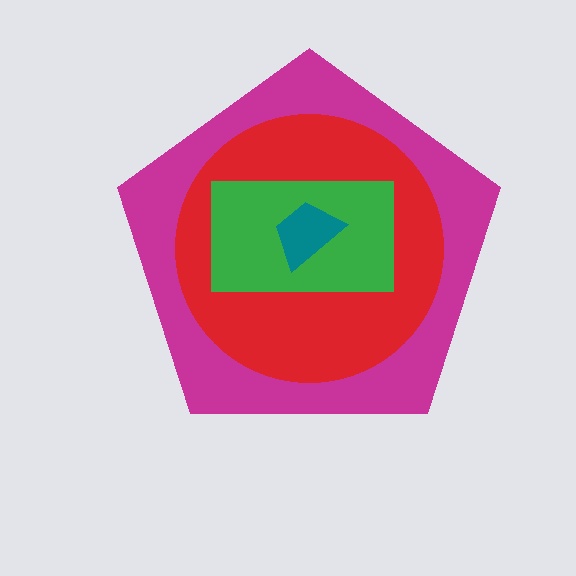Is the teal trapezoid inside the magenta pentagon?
Yes.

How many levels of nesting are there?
4.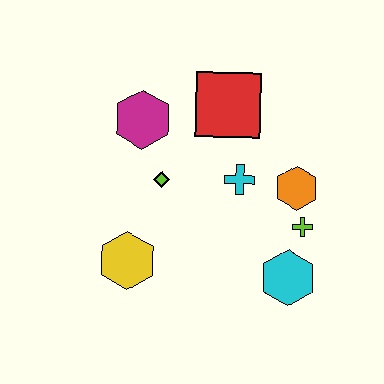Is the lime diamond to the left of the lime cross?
Yes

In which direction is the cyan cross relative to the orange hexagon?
The cyan cross is to the left of the orange hexagon.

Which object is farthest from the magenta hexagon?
The cyan hexagon is farthest from the magenta hexagon.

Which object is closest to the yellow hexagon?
The lime diamond is closest to the yellow hexagon.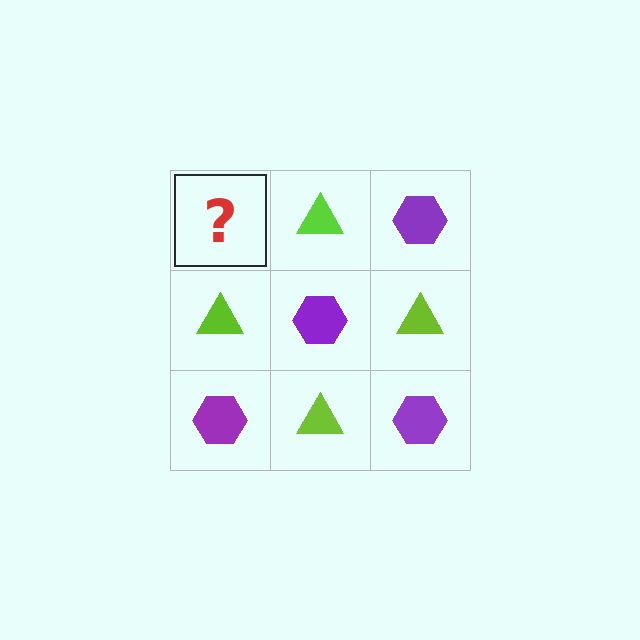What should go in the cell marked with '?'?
The missing cell should contain a purple hexagon.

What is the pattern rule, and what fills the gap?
The rule is that it alternates purple hexagon and lime triangle in a checkerboard pattern. The gap should be filled with a purple hexagon.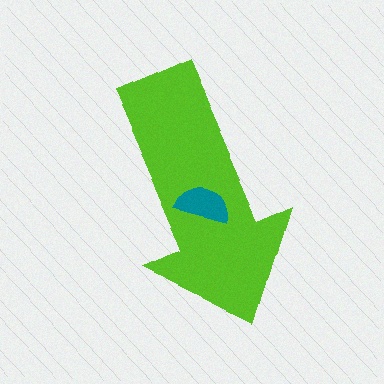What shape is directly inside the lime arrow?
The teal semicircle.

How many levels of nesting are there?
2.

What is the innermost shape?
The teal semicircle.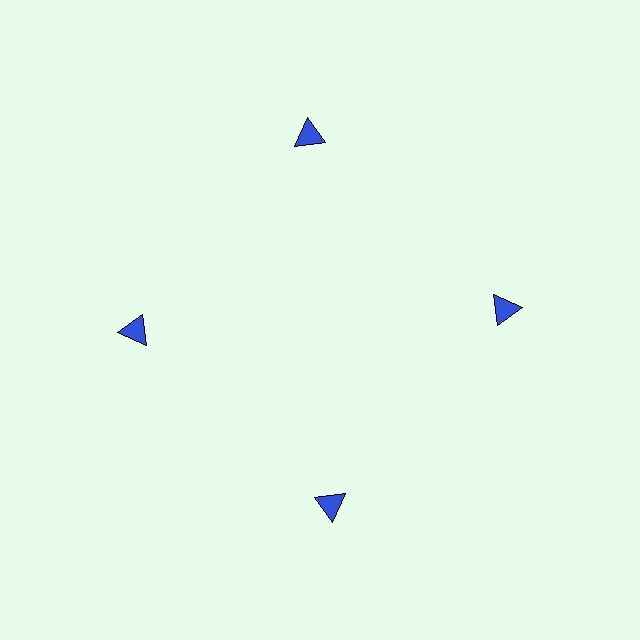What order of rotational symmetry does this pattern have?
This pattern has 4-fold rotational symmetry.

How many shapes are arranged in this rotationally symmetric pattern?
There are 4 shapes, arranged in 4 groups of 1.